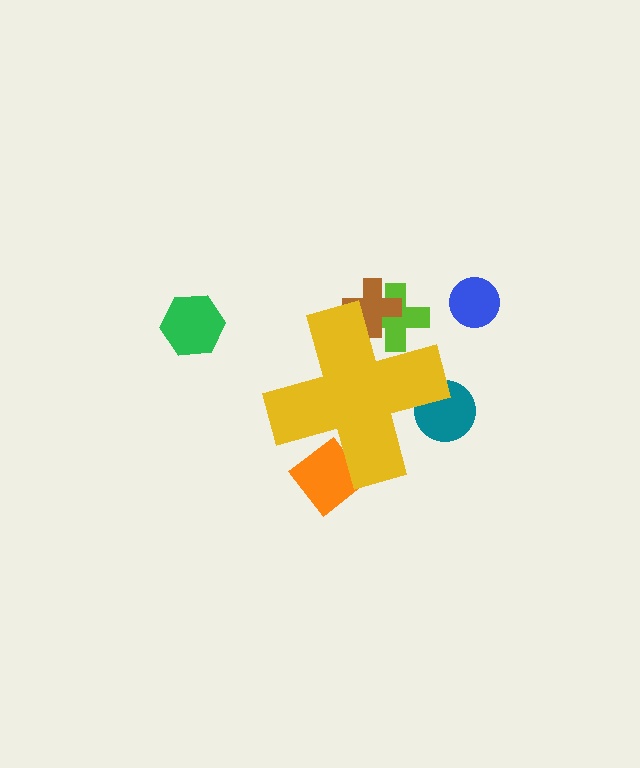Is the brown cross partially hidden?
Yes, the brown cross is partially hidden behind the yellow cross.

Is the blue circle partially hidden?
No, the blue circle is fully visible.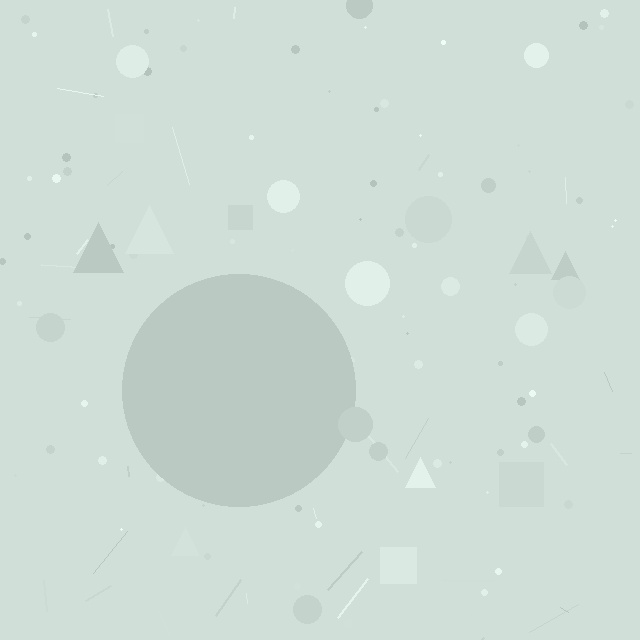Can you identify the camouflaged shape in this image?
The camouflaged shape is a circle.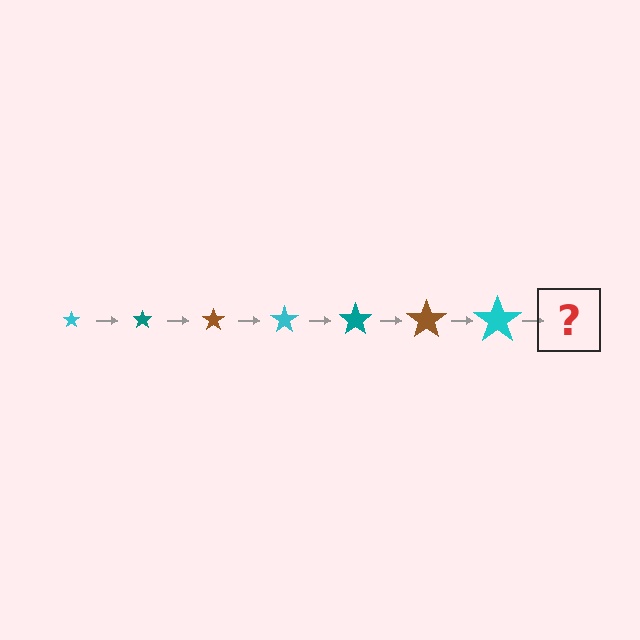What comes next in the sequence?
The next element should be a teal star, larger than the previous one.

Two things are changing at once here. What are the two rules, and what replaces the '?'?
The two rules are that the star grows larger each step and the color cycles through cyan, teal, and brown. The '?' should be a teal star, larger than the previous one.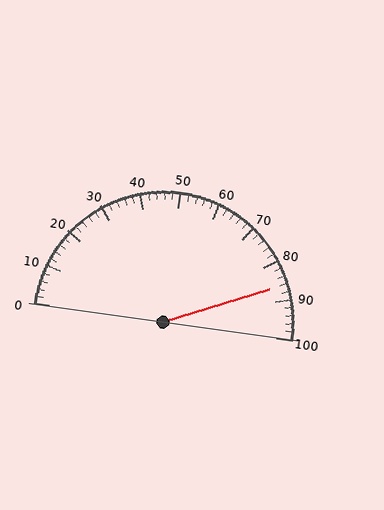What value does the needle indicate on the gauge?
The needle indicates approximately 86.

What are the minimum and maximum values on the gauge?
The gauge ranges from 0 to 100.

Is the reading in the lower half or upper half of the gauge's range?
The reading is in the upper half of the range (0 to 100).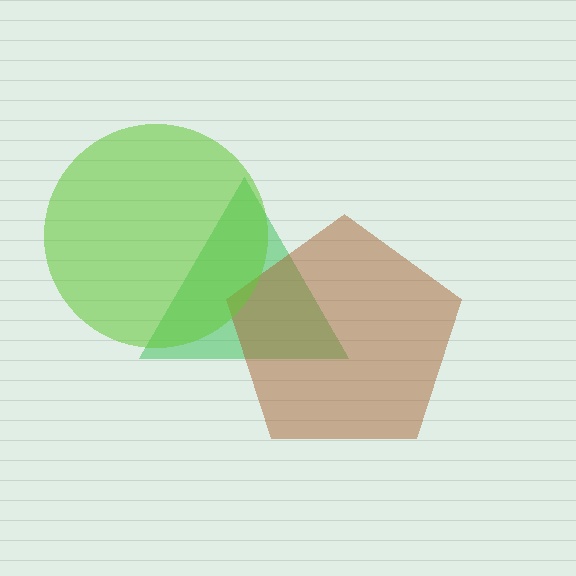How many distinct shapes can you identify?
There are 3 distinct shapes: a green triangle, a brown pentagon, a lime circle.